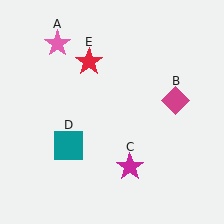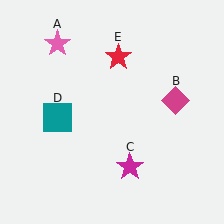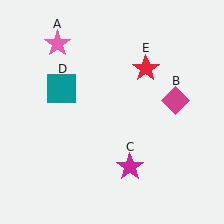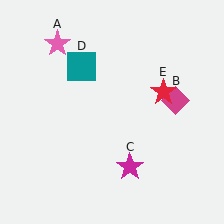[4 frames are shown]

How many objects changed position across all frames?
2 objects changed position: teal square (object D), red star (object E).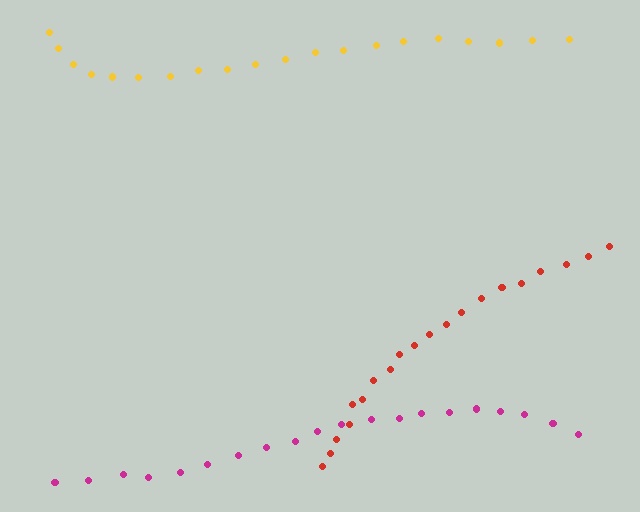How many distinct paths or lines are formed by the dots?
There are 3 distinct paths.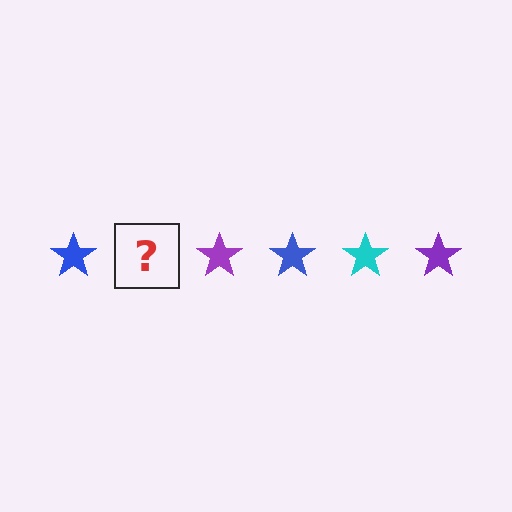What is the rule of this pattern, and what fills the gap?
The rule is that the pattern cycles through blue, cyan, purple stars. The gap should be filled with a cyan star.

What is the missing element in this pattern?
The missing element is a cyan star.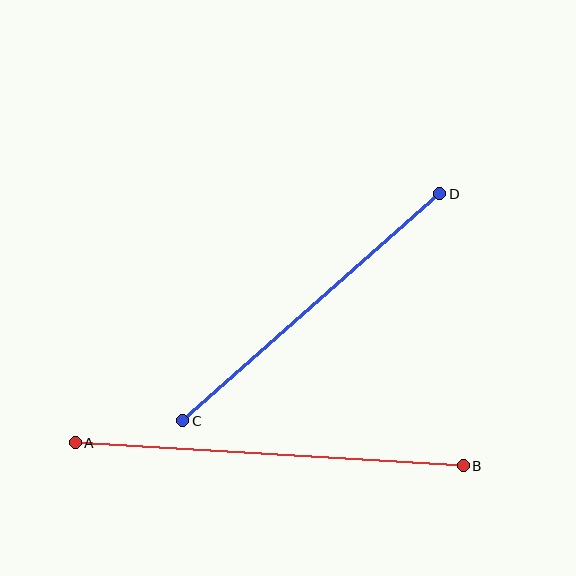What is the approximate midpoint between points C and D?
The midpoint is at approximately (311, 307) pixels.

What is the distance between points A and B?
The distance is approximately 389 pixels.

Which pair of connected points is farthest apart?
Points A and B are farthest apart.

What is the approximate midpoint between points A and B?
The midpoint is at approximately (269, 454) pixels.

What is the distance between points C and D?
The distance is approximately 343 pixels.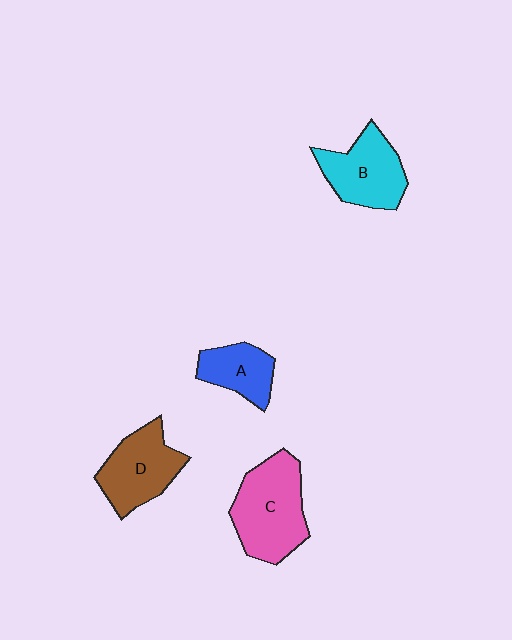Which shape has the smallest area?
Shape A (blue).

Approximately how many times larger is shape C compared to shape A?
Approximately 1.8 times.